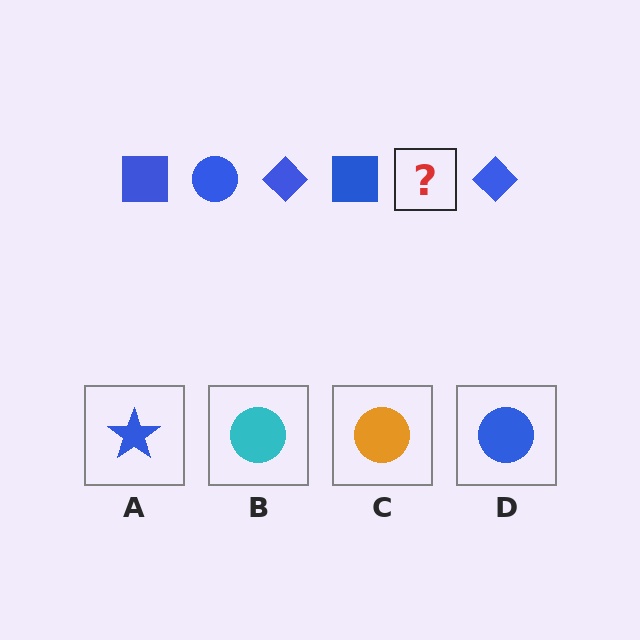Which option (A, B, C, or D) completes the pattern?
D.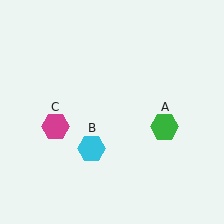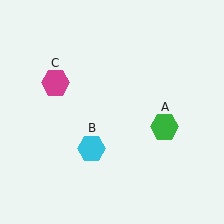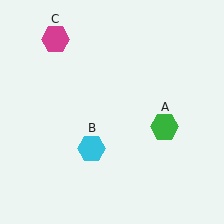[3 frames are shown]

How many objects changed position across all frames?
1 object changed position: magenta hexagon (object C).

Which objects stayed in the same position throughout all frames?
Green hexagon (object A) and cyan hexagon (object B) remained stationary.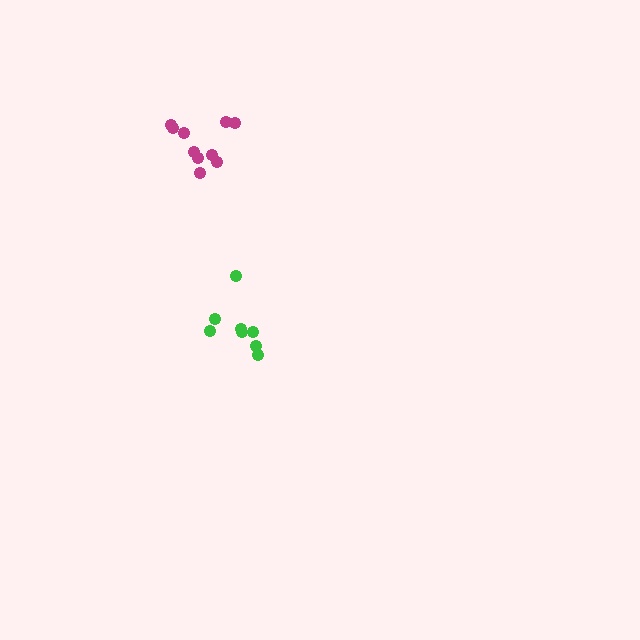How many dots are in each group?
Group 1: 10 dots, Group 2: 8 dots (18 total).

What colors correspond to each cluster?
The clusters are colored: magenta, green.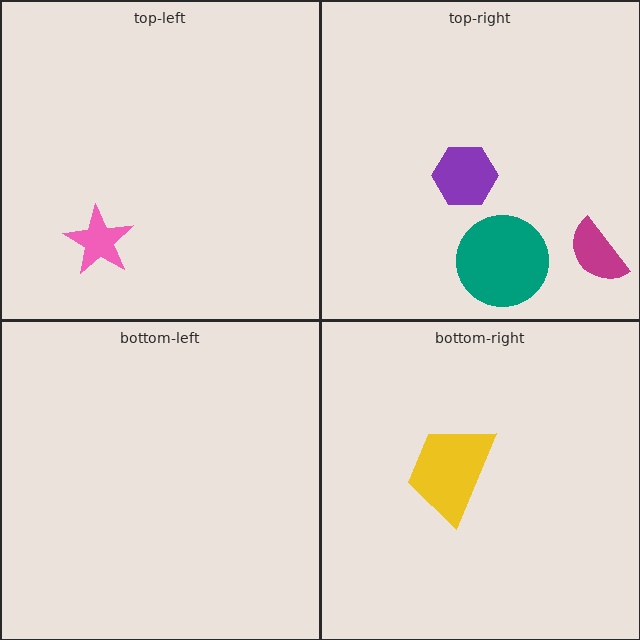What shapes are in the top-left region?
The pink star.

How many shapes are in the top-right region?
3.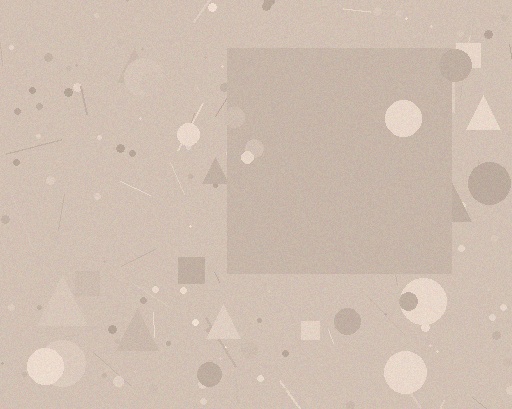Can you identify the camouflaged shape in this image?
The camouflaged shape is a square.